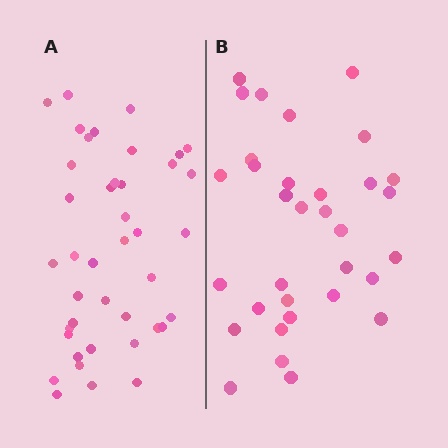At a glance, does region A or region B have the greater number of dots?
Region A (the left region) has more dots.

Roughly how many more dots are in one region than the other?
Region A has roughly 8 or so more dots than region B.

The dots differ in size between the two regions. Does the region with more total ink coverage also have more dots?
No. Region B has more total ink coverage because its dots are larger, but region A actually contains more individual dots. Total area can be misleading — the number of items is what matters here.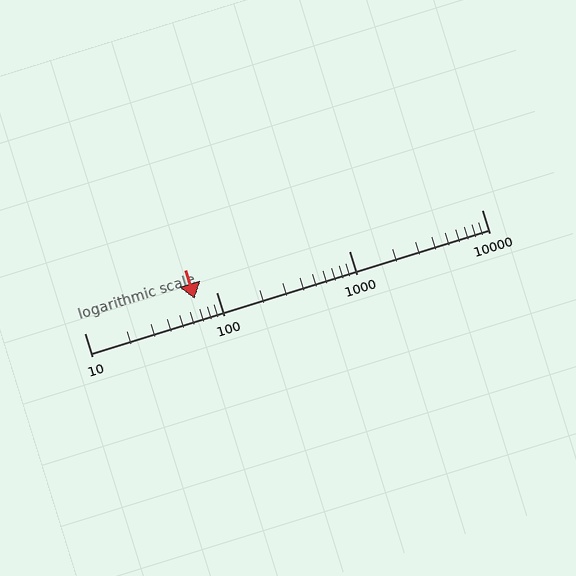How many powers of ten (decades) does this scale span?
The scale spans 3 decades, from 10 to 10000.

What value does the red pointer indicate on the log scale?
The pointer indicates approximately 68.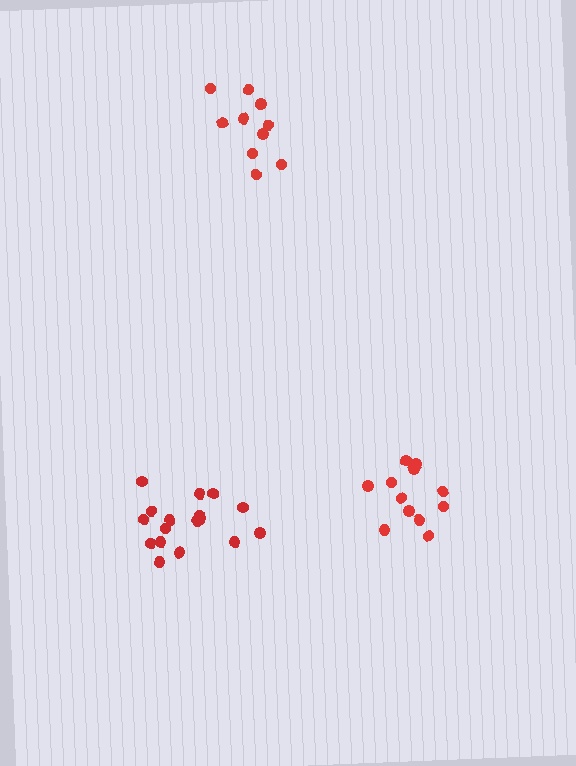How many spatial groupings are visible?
There are 3 spatial groupings.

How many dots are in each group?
Group 1: 11 dots, Group 2: 17 dots, Group 3: 12 dots (40 total).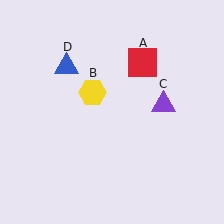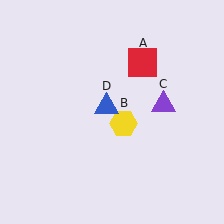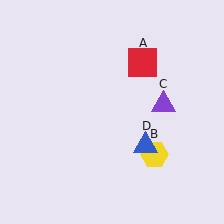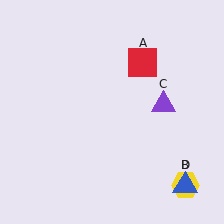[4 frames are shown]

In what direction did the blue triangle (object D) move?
The blue triangle (object D) moved down and to the right.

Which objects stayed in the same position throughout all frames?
Red square (object A) and purple triangle (object C) remained stationary.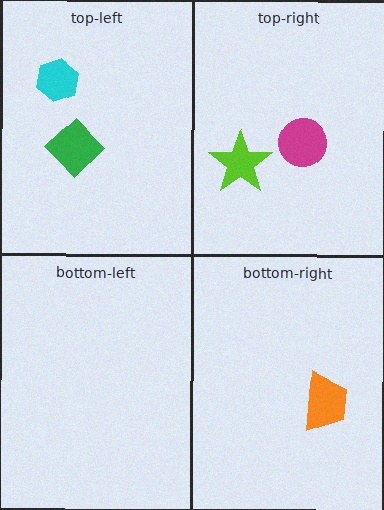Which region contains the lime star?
The top-right region.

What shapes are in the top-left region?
The cyan hexagon, the green diamond.